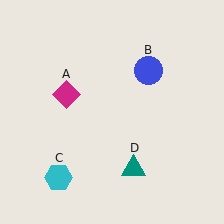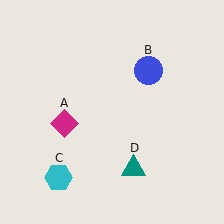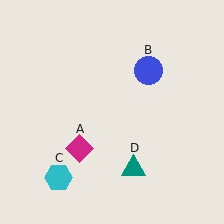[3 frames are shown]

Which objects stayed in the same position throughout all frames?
Blue circle (object B) and cyan hexagon (object C) and teal triangle (object D) remained stationary.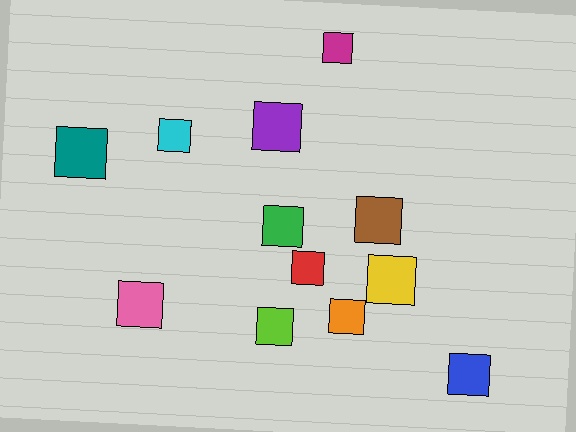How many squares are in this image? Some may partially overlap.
There are 12 squares.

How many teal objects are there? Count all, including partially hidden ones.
There is 1 teal object.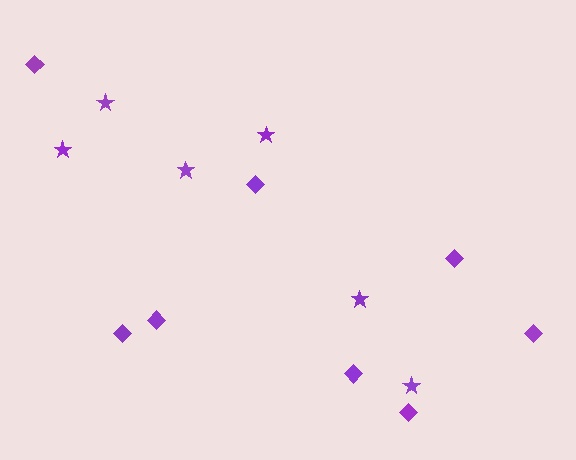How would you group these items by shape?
There are 2 groups: one group of diamonds (8) and one group of stars (6).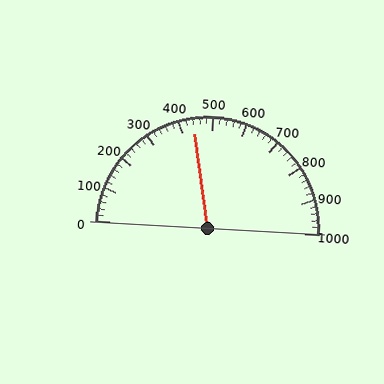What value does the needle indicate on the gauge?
The needle indicates approximately 440.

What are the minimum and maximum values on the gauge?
The gauge ranges from 0 to 1000.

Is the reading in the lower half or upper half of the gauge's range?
The reading is in the lower half of the range (0 to 1000).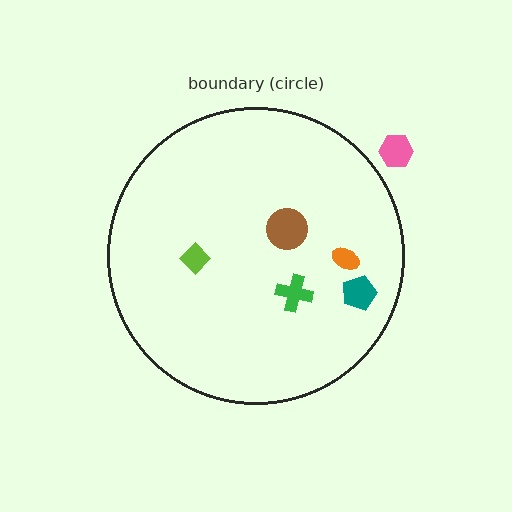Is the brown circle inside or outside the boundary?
Inside.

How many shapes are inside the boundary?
5 inside, 1 outside.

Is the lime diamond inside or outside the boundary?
Inside.